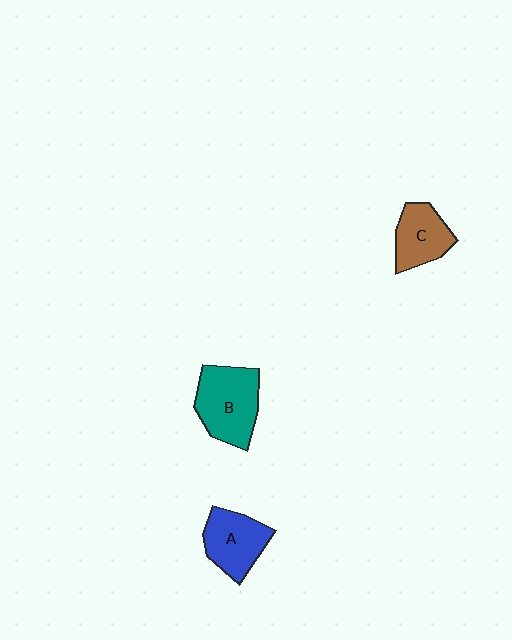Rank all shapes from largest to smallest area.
From largest to smallest: B (teal), A (blue), C (brown).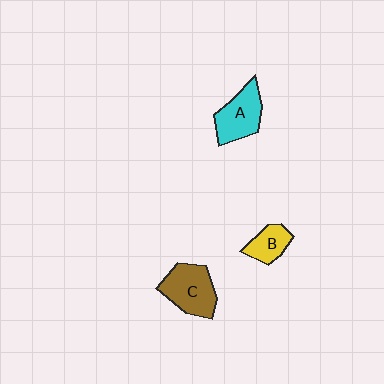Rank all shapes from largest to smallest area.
From largest to smallest: C (brown), A (cyan), B (yellow).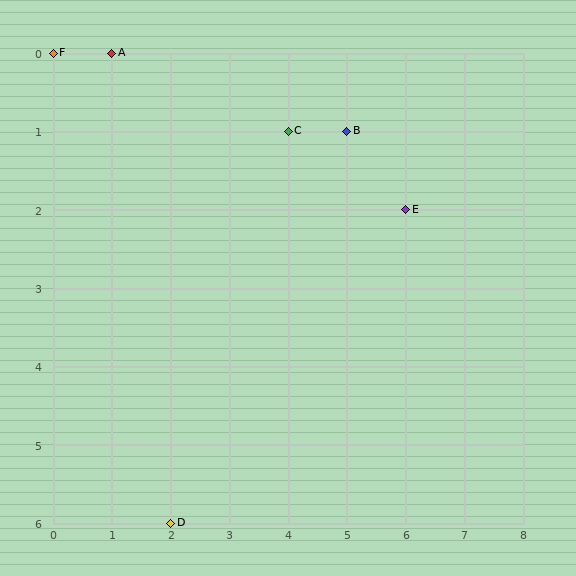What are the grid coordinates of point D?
Point D is at grid coordinates (2, 6).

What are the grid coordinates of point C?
Point C is at grid coordinates (4, 1).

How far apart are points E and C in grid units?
Points E and C are 2 columns and 1 row apart (about 2.2 grid units diagonally).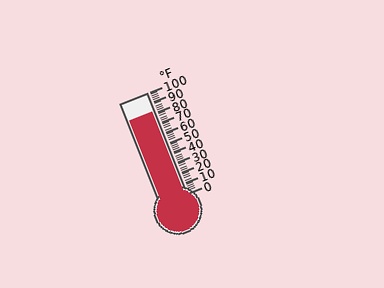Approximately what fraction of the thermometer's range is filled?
The thermometer is filled to approximately 80% of its range.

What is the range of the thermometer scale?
The thermometer scale ranges from 0°F to 100°F.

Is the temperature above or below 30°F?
The temperature is above 30°F.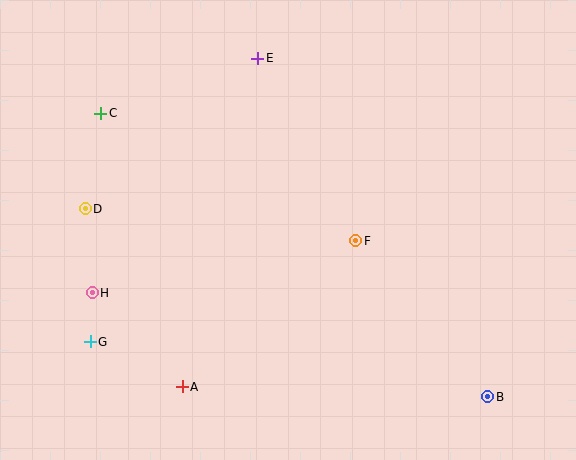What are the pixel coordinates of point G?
Point G is at (90, 342).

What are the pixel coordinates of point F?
Point F is at (356, 241).